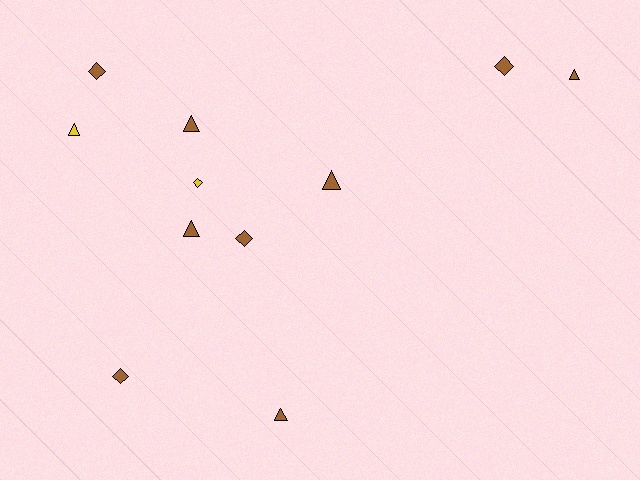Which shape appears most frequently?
Triangle, with 6 objects.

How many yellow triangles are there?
There is 1 yellow triangle.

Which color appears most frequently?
Brown, with 9 objects.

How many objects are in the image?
There are 11 objects.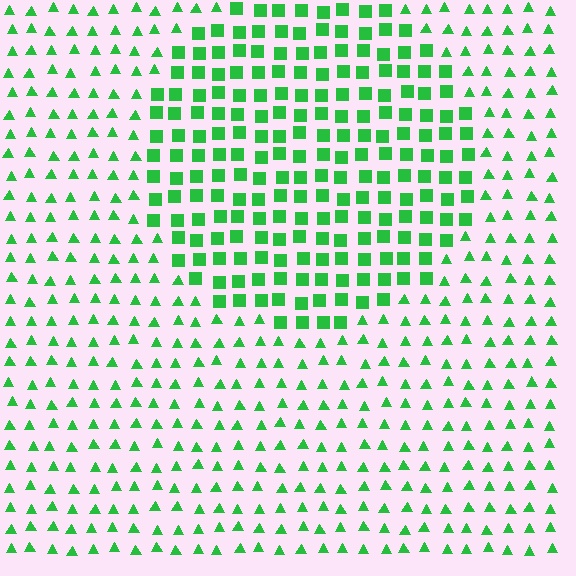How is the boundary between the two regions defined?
The boundary is defined by a change in element shape: squares inside vs. triangles outside. All elements share the same color and spacing.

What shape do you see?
I see a circle.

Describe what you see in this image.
The image is filled with small green elements arranged in a uniform grid. A circle-shaped region contains squares, while the surrounding area contains triangles. The boundary is defined purely by the change in element shape.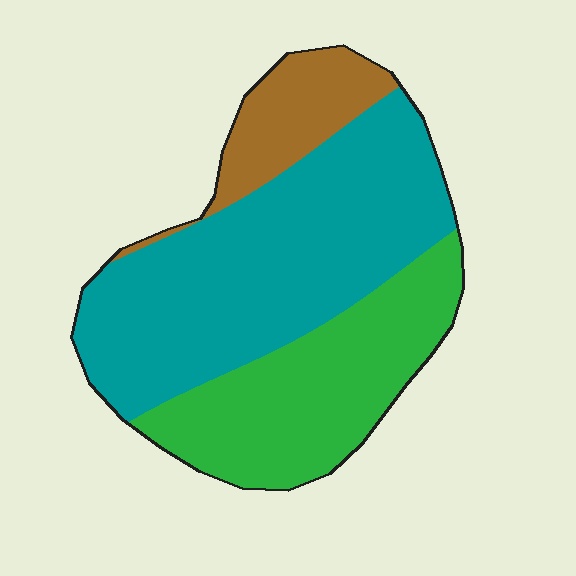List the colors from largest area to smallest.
From largest to smallest: teal, green, brown.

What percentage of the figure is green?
Green covers 33% of the figure.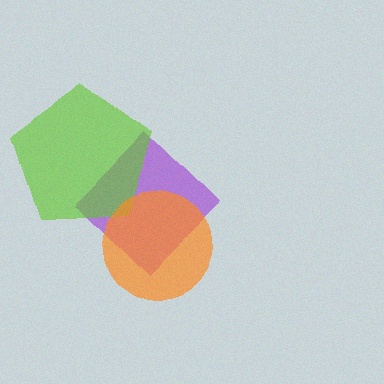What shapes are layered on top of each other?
The layered shapes are: a purple diamond, a lime pentagon, an orange circle.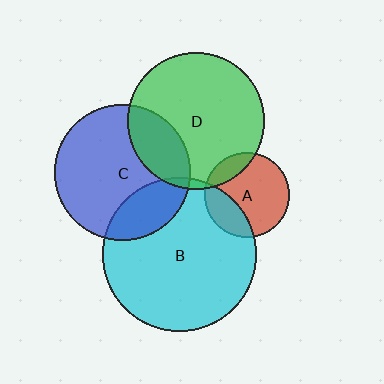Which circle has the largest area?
Circle B (cyan).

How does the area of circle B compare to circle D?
Approximately 1.3 times.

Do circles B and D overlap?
Yes.